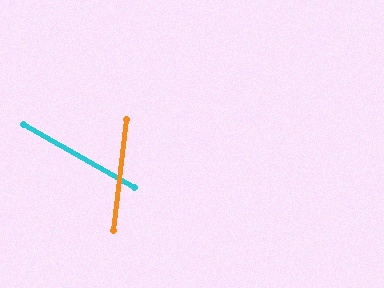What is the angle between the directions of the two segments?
Approximately 67 degrees.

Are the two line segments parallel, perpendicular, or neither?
Neither parallel nor perpendicular — they differ by about 67°.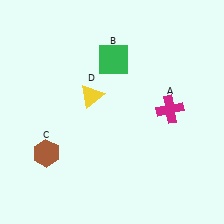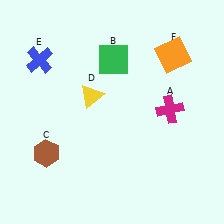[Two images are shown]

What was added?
A blue cross (E), an orange square (F) were added in Image 2.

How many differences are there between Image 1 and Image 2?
There are 2 differences between the two images.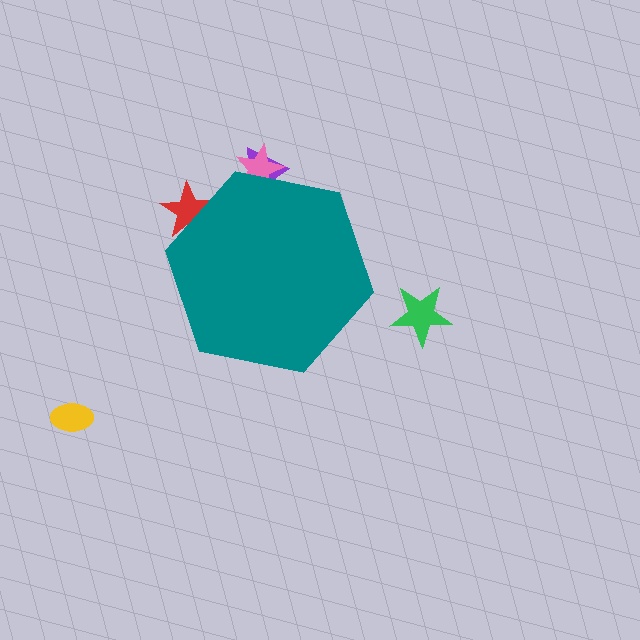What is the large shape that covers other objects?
A teal hexagon.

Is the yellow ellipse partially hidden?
No, the yellow ellipse is fully visible.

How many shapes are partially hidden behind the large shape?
3 shapes are partially hidden.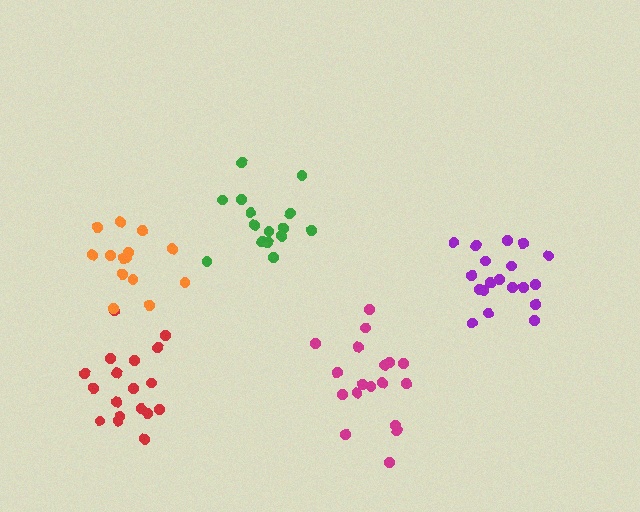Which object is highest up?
The green cluster is topmost.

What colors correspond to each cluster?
The clusters are colored: red, magenta, orange, purple, green.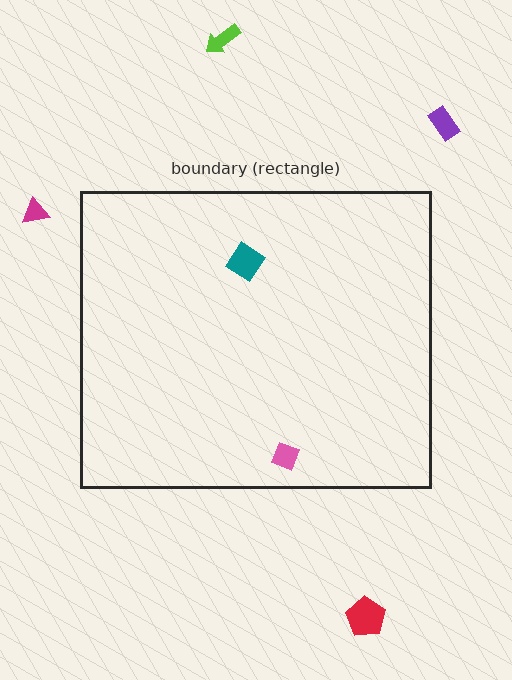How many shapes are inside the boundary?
2 inside, 4 outside.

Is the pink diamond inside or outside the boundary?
Inside.